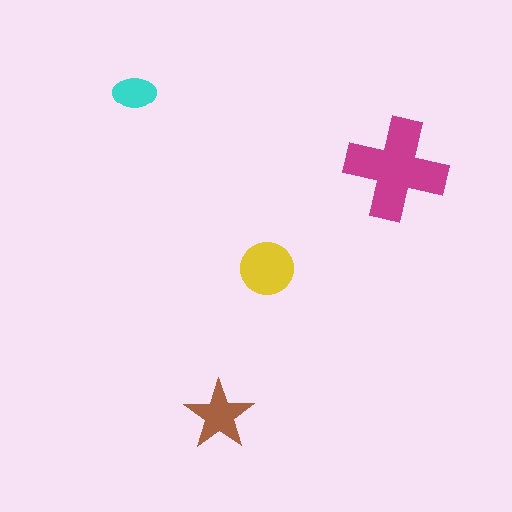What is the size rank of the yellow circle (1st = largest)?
2nd.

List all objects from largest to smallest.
The magenta cross, the yellow circle, the brown star, the cyan ellipse.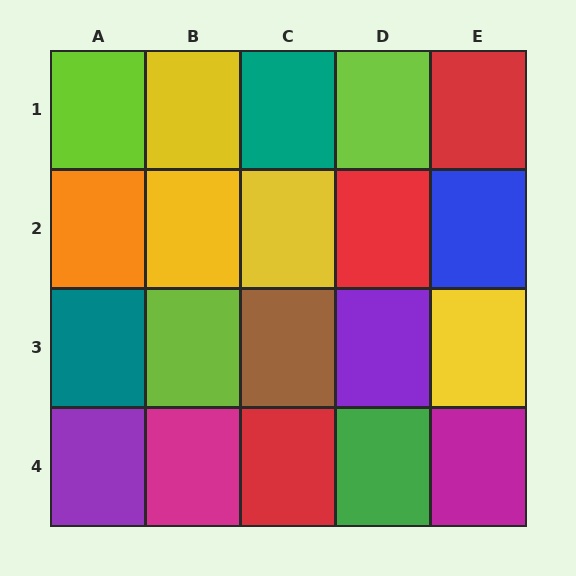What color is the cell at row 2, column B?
Yellow.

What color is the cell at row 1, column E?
Red.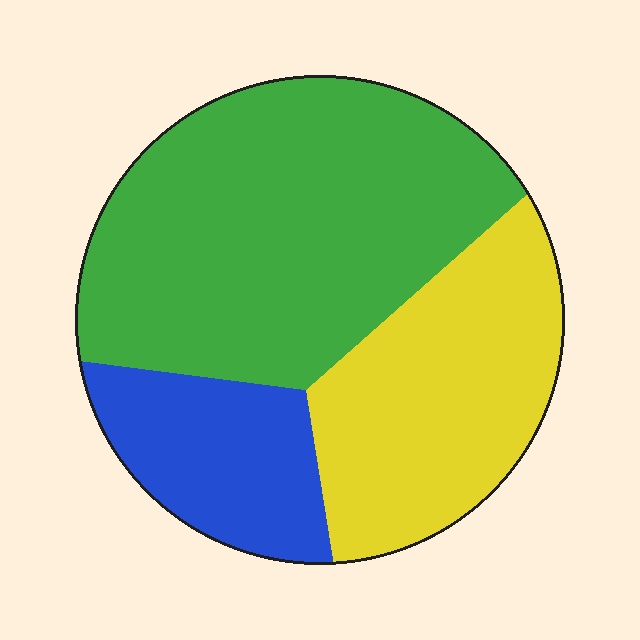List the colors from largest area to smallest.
From largest to smallest: green, yellow, blue.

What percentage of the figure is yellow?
Yellow takes up about one third (1/3) of the figure.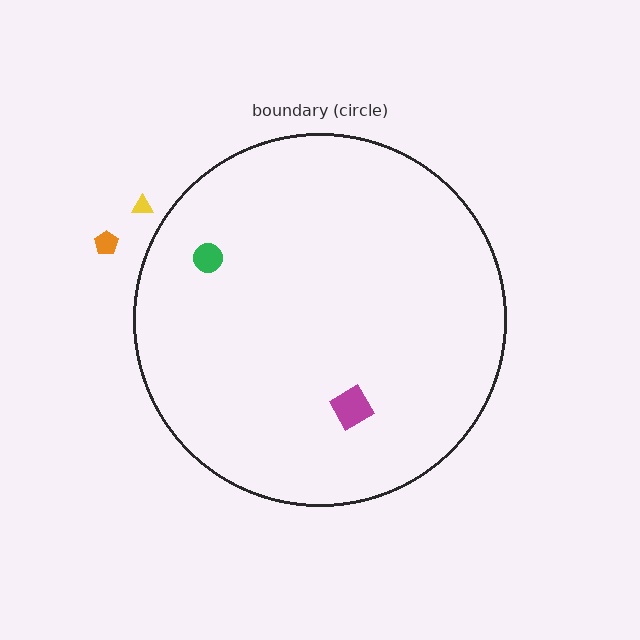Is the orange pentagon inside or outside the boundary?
Outside.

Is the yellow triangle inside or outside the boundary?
Outside.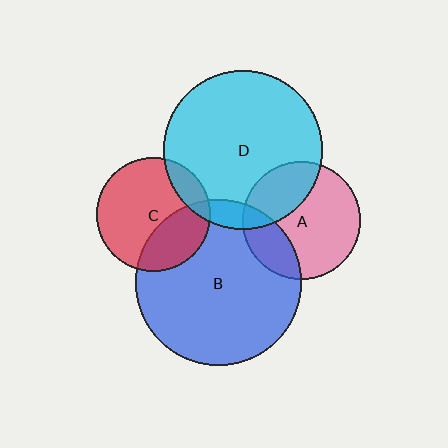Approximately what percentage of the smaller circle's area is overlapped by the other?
Approximately 25%.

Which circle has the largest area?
Circle B (blue).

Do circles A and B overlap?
Yes.